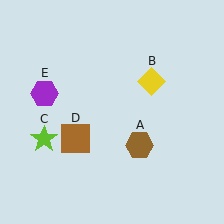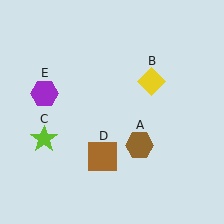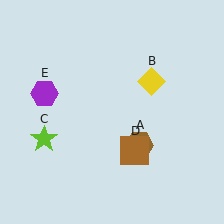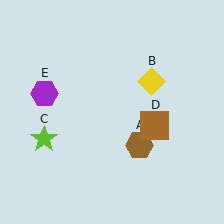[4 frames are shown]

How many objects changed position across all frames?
1 object changed position: brown square (object D).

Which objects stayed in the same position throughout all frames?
Brown hexagon (object A) and yellow diamond (object B) and lime star (object C) and purple hexagon (object E) remained stationary.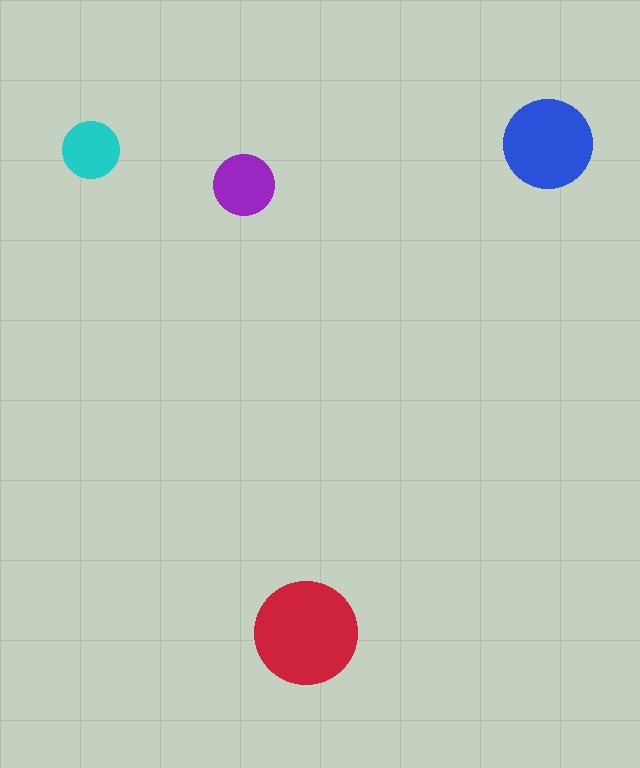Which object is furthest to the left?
The cyan circle is leftmost.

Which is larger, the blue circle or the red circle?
The red one.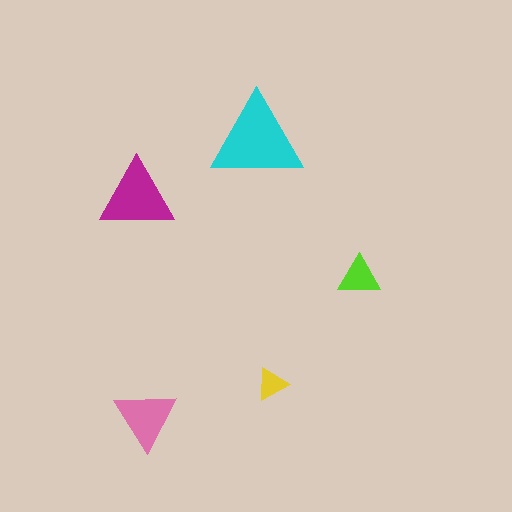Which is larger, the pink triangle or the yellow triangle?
The pink one.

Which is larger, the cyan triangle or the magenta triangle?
The cyan one.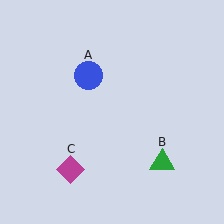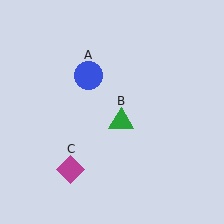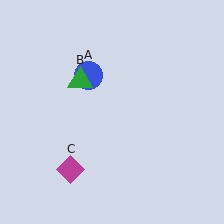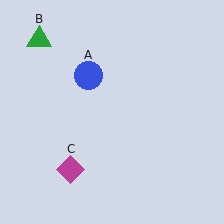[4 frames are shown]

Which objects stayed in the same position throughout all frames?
Blue circle (object A) and magenta diamond (object C) remained stationary.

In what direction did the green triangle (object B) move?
The green triangle (object B) moved up and to the left.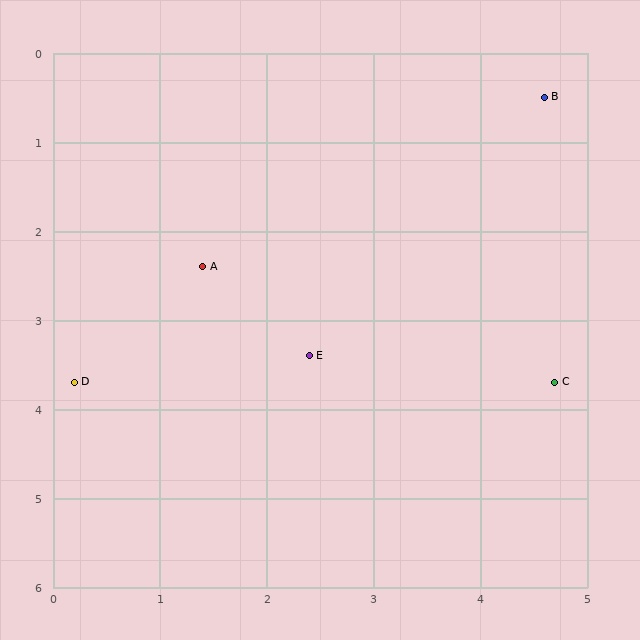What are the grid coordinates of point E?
Point E is at approximately (2.4, 3.4).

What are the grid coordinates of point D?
Point D is at approximately (0.2, 3.7).